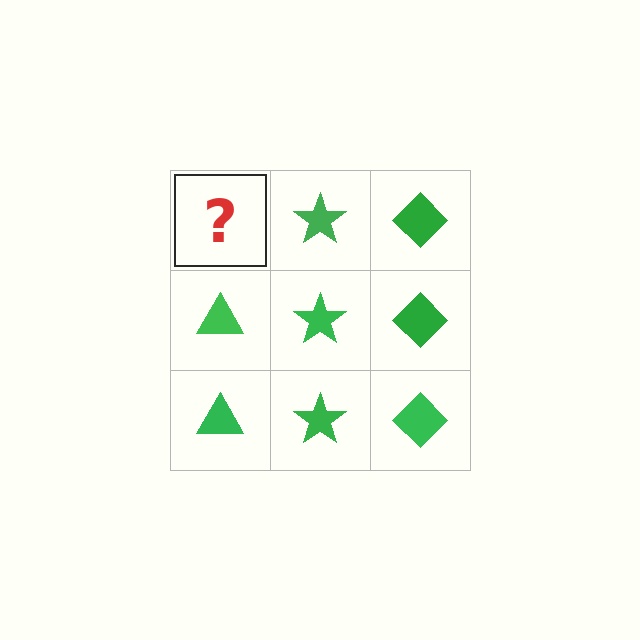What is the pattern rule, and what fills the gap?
The rule is that each column has a consistent shape. The gap should be filled with a green triangle.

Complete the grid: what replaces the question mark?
The question mark should be replaced with a green triangle.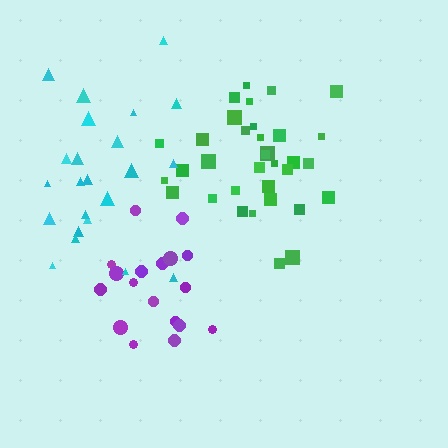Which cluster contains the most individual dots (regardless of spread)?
Green (34).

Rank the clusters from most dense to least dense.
green, purple, cyan.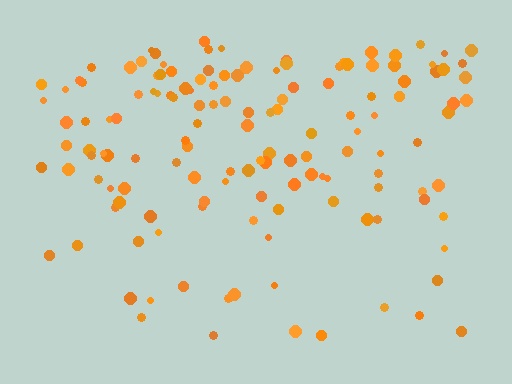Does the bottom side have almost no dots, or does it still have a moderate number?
Still a moderate number, just noticeably fewer than the top.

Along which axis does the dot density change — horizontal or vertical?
Vertical.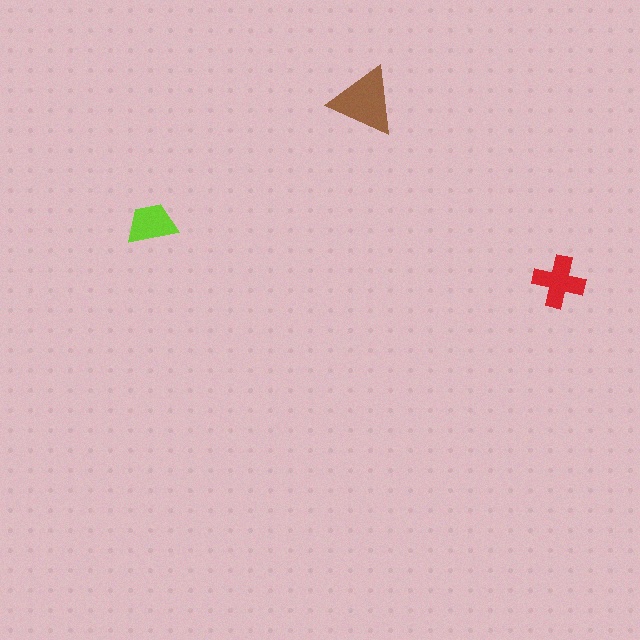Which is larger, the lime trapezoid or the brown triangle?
The brown triangle.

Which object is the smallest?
The lime trapezoid.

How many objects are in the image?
There are 3 objects in the image.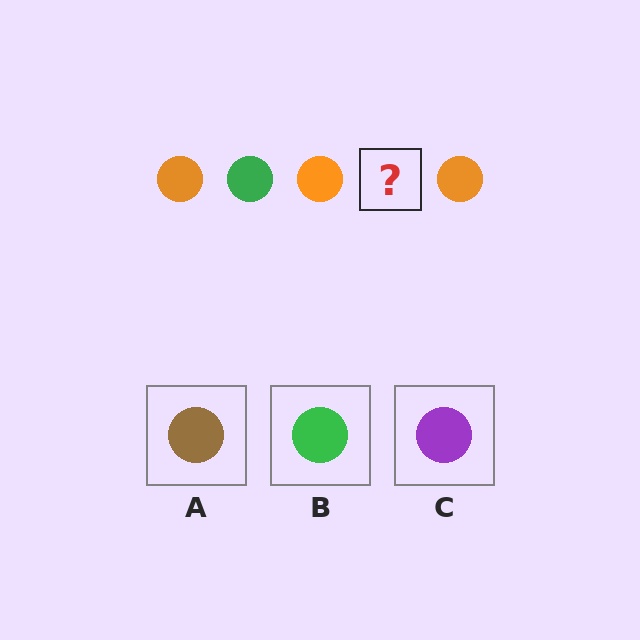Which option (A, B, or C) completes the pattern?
B.